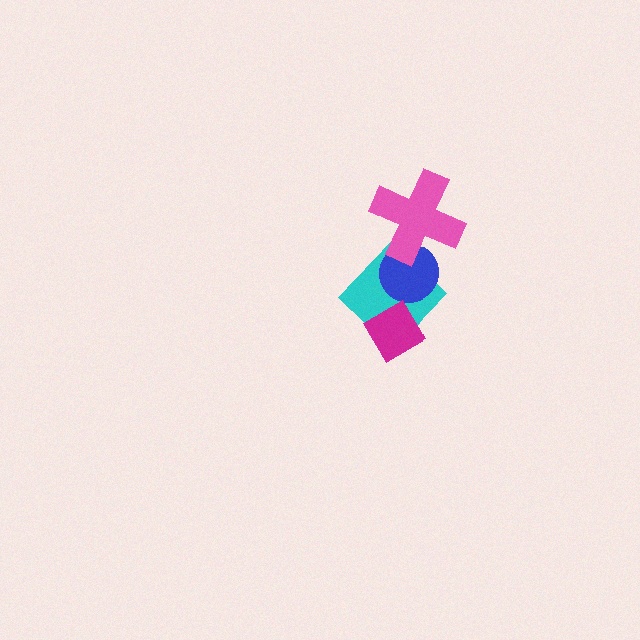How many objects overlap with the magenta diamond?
1 object overlaps with the magenta diamond.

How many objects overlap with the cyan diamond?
2 objects overlap with the cyan diamond.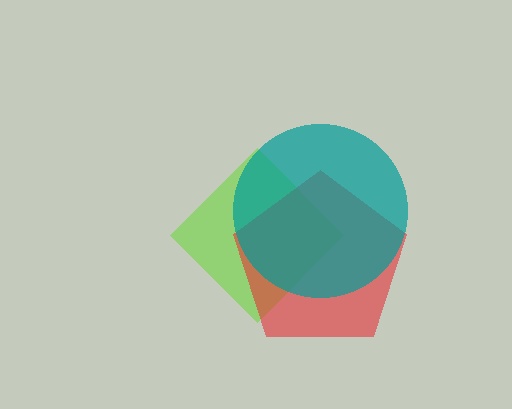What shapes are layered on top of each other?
The layered shapes are: a lime diamond, a red pentagon, a teal circle.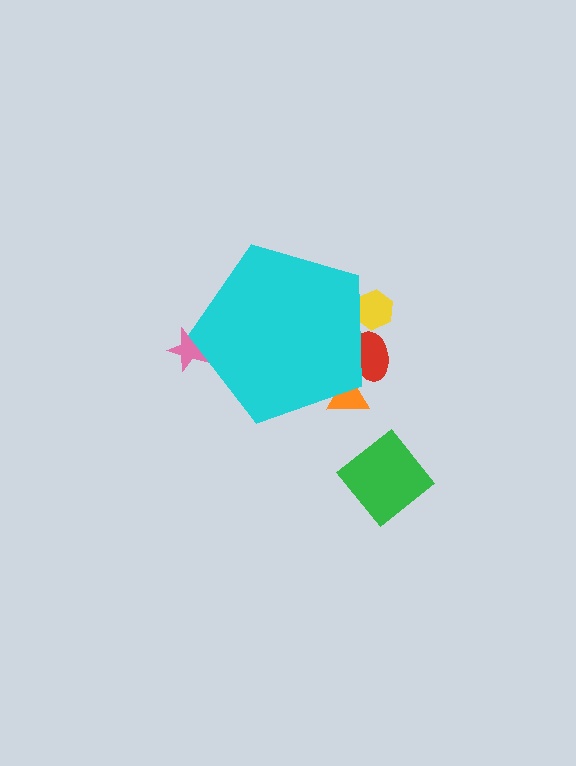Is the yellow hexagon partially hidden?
Yes, the yellow hexagon is partially hidden behind the cyan pentagon.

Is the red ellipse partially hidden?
Yes, the red ellipse is partially hidden behind the cyan pentagon.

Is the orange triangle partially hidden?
Yes, the orange triangle is partially hidden behind the cyan pentagon.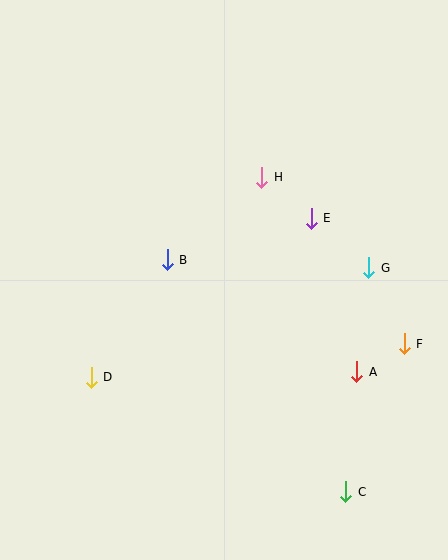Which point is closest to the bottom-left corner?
Point D is closest to the bottom-left corner.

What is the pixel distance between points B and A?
The distance between B and A is 220 pixels.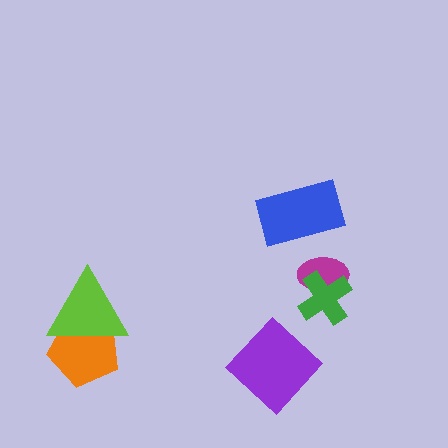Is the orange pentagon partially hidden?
Yes, it is partially covered by another shape.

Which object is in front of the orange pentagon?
The lime triangle is in front of the orange pentagon.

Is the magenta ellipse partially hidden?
Yes, it is partially covered by another shape.